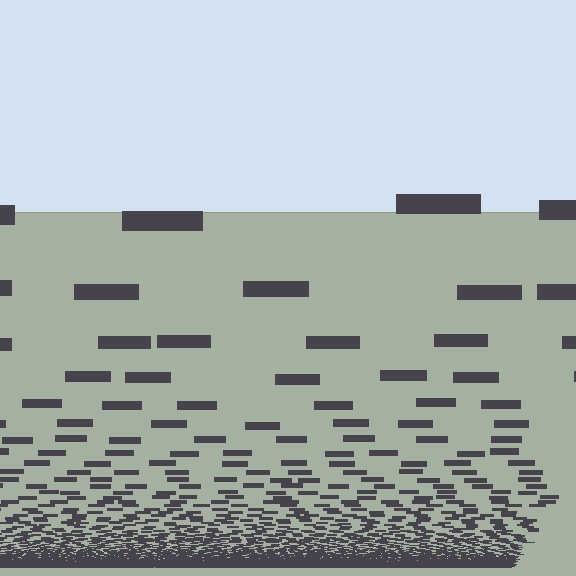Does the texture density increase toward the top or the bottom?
Density increases toward the bottom.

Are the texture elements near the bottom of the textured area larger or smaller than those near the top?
Smaller. The gradient is inverted — elements near the bottom are smaller and denser.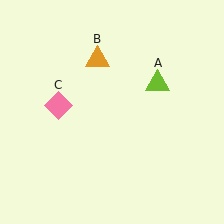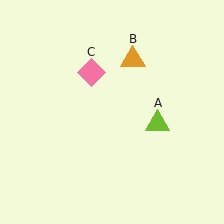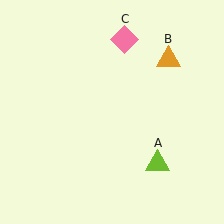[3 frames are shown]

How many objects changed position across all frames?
3 objects changed position: lime triangle (object A), orange triangle (object B), pink diamond (object C).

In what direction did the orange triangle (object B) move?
The orange triangle (object B) moved right.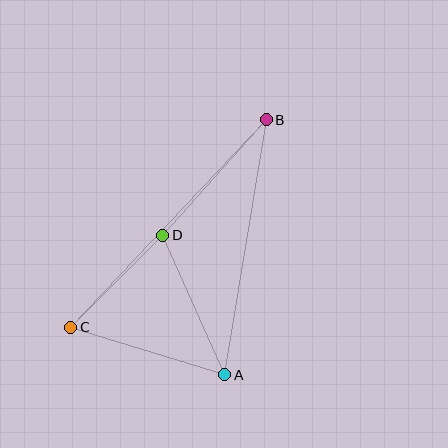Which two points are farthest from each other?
Points B and C are farthest from each other.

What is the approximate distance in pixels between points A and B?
The distance between A and B is approximately 259 pixels.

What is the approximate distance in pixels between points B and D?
The distance between B and D is approximately 155 pixels.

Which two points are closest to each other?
Points C and D are closest to each other.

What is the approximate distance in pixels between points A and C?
The distance between A and C is approximately 161 pixels.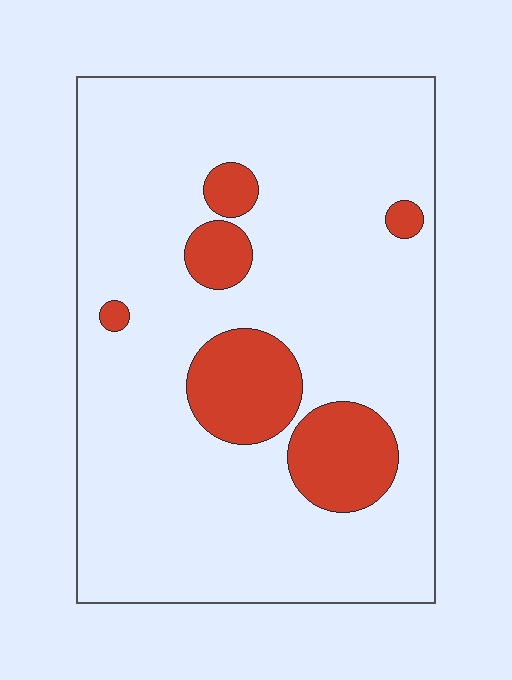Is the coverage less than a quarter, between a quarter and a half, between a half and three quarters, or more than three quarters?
Less than a quarter.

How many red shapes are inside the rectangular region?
6.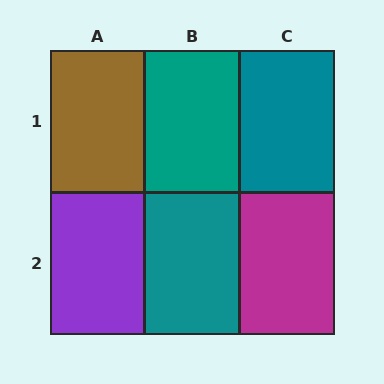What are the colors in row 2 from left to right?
Purple, teal, magenta.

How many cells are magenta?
1 cell is magenta.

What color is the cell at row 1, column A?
Brown.